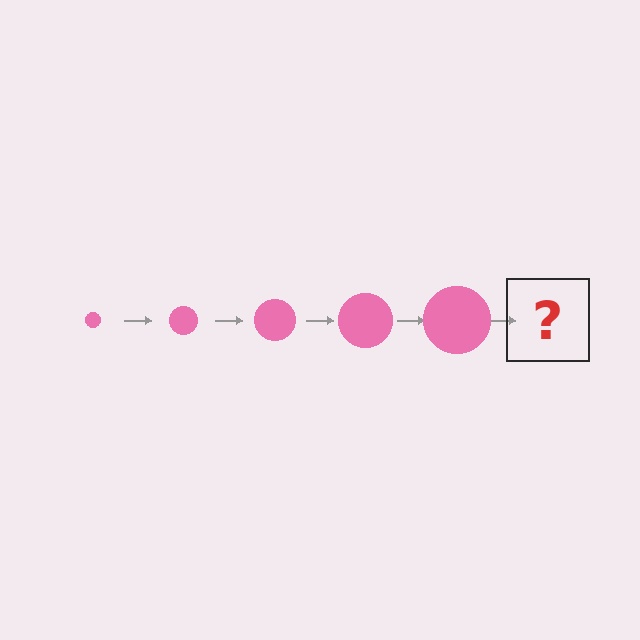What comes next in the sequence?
The next element should be a pink circle, larger than the previous one.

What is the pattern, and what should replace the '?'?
The pattern is that the circle gets progressively larger each step. The '?' should be a pink circle, larger than the previous one.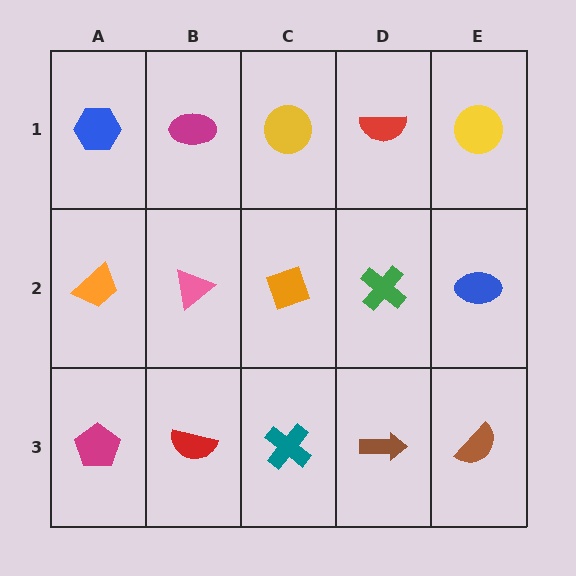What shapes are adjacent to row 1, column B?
A pink triangle (row 2, column B), a blue hexagon (row 1, column A), a yellow circle (row 1, column C).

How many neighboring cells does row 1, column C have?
3.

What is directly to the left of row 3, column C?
A red semicircle.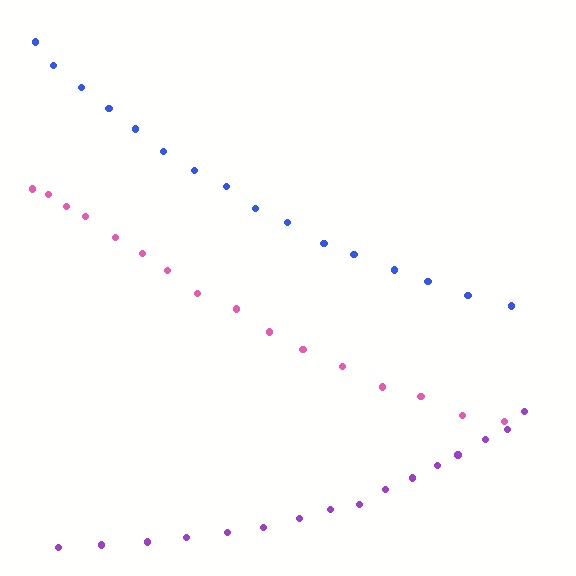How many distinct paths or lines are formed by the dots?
There are 3 distinct paths.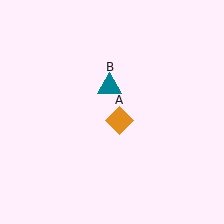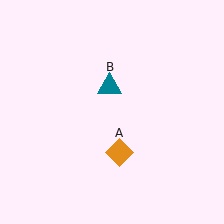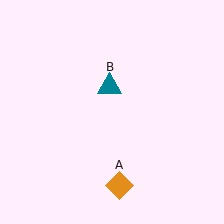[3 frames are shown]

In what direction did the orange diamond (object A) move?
The orange diamond (object A) moved down.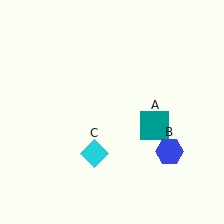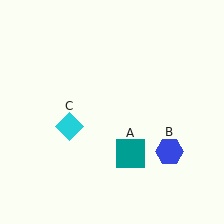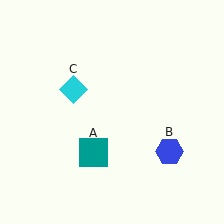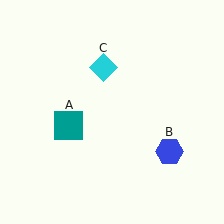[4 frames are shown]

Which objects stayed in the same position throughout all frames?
Blue hexagon (object B) remained stationary.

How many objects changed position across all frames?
2 objects changed position: teal square (object A), cyan diamond (object C).